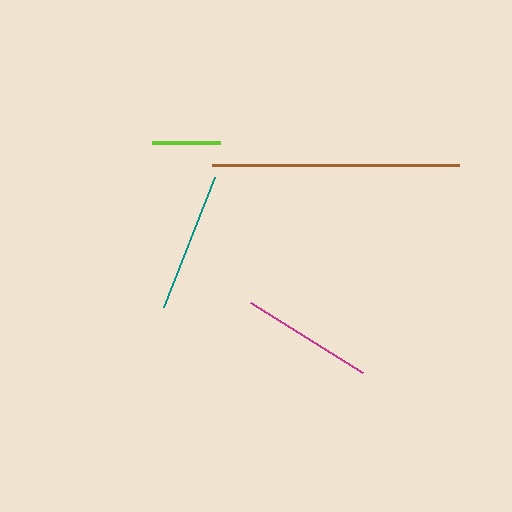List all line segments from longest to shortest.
From longest to shortest: brown, teal, magenta, lime.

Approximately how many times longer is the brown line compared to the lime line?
The brown line is approximately 3.6 times the length of the lime line.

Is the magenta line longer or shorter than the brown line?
The brown line is longer than the magenta line.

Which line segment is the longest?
The brown line is the longest at approximately 248 pixels.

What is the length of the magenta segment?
The magenta segment is approximately 132 pixels long.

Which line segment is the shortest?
The lime line is the shortest at approximately 68 pixels.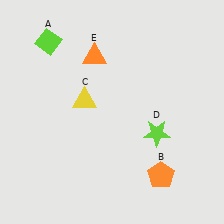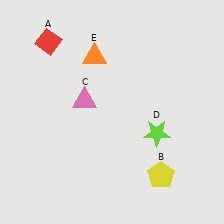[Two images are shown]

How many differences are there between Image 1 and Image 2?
There are 3 differences between the two images.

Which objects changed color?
A changed from lime to red. B changed from orange to yellow. C changed from yellow to pink.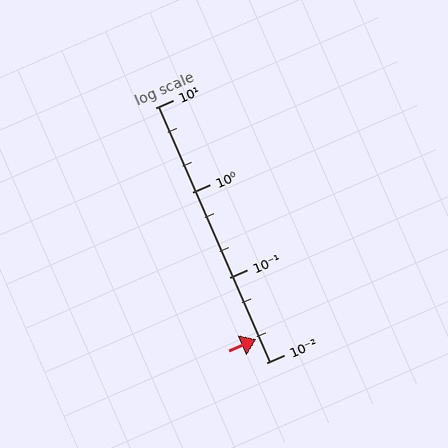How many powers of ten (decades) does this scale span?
The scale spans 3 decades, from 0.01 to 10.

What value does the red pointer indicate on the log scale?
The pointer indicates approximately 0.019.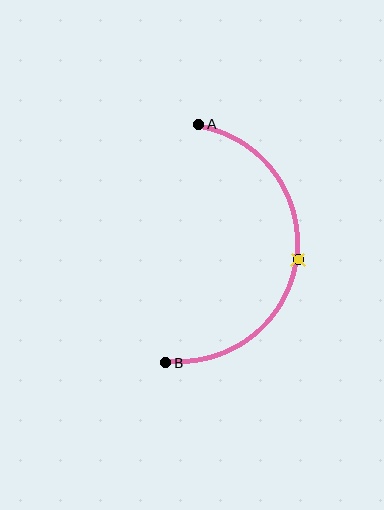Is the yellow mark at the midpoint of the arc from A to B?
Yes. The yellow mark lies on the arc at equal arc-length from both A and B — it is the arc midpoint.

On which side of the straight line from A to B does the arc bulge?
The arc bulges to the right of the straight line connecting A and B.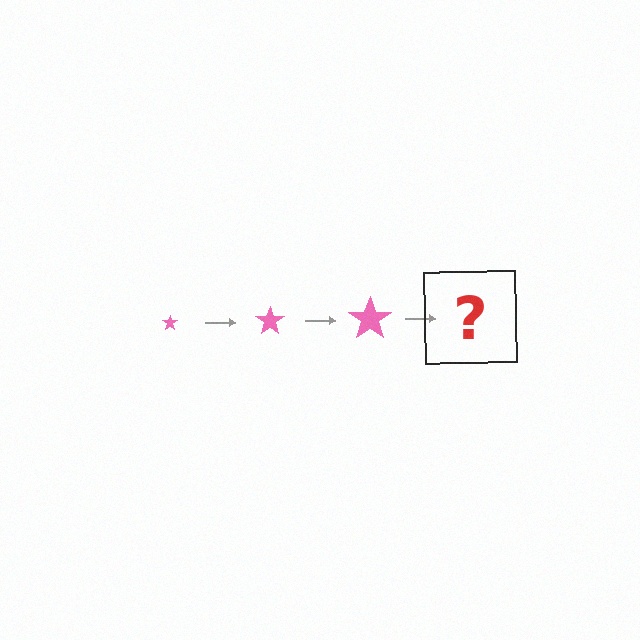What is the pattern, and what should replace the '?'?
The pattern is that the star gets progressively larger each step. The '?' should be a pink star, larger than the previous one.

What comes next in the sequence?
The next element should be a pink star, larger than the previous one.